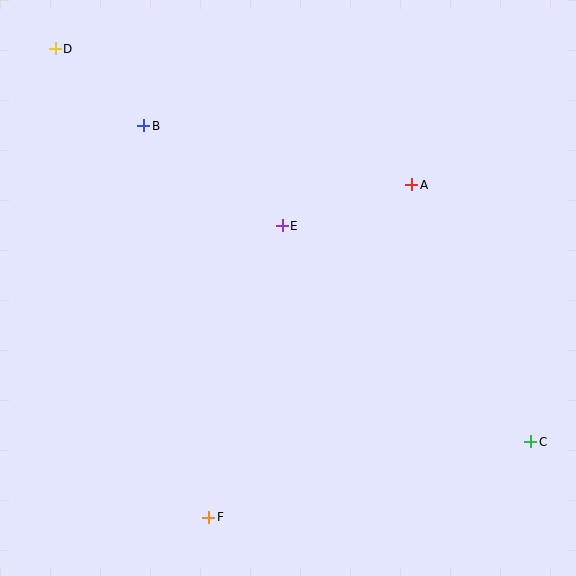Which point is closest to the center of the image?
Point E at (282, 226) is closest to the center.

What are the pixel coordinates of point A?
Point A is at (412, 185).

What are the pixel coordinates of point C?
Point C is at (531, 442).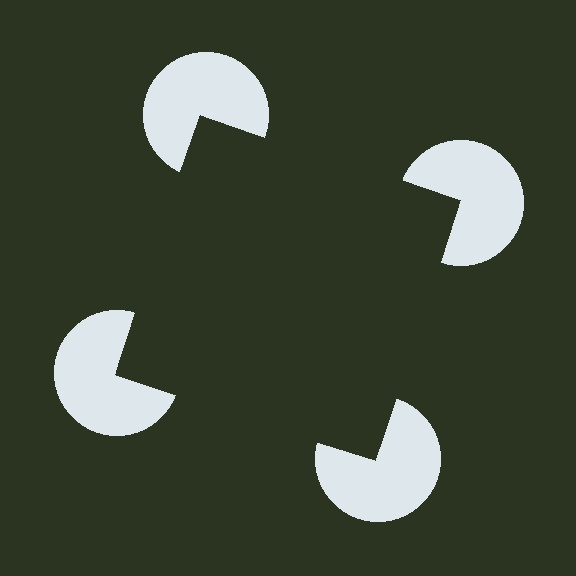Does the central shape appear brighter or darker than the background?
It typically appears slightly darker than the background, even though no actual brightness change is drawn.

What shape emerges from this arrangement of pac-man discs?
An illusory square — its edges are inferred from the aligned wedge cuts in the pac-man discs, not physically drawn.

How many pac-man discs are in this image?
There are 4 — one at each vertex of the illusory square.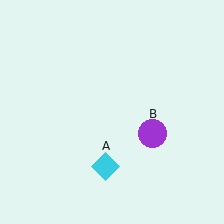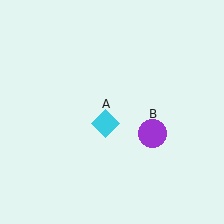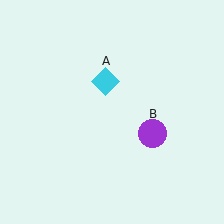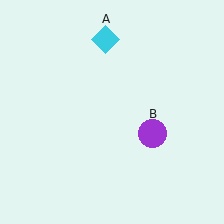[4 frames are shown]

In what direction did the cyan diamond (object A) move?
The cyan diamond (object A) moved up.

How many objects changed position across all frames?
1 object changed position: cyan diamond (object A).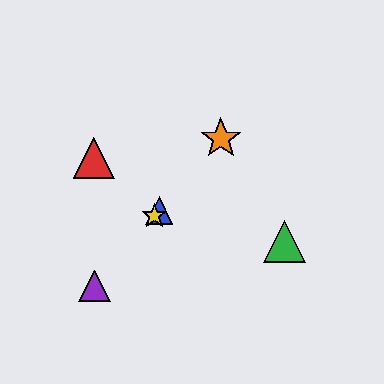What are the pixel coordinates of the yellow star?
The yellow star is at (154, 216).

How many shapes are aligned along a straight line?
4 shapes (the blue triangle, the yellow star, the purple triangle, the orange star) are aligned along a straight line.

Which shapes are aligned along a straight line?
The blue triangle, the yellow star, the purple triangle, the orange star are aligned along a straight line.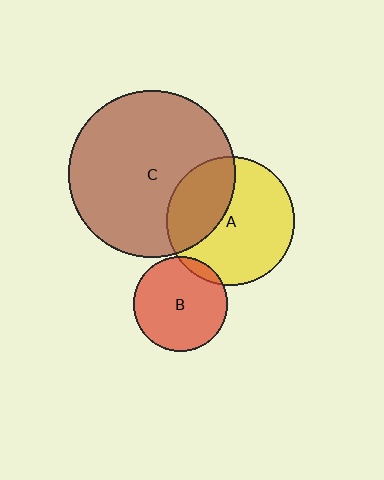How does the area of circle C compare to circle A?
Approximately 1.7 times.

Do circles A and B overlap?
Yes.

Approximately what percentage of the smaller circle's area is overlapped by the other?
Approximately 5%.